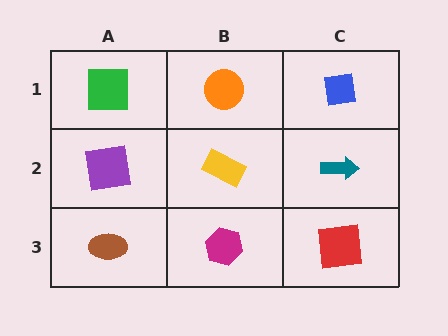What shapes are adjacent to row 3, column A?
A purple square (row 2, column A), a magenta hexagon (row 3, column B).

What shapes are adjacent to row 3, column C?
A teal arrow (row 2, column C), a magenta hexagon (row 3, column B).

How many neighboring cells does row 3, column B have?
3.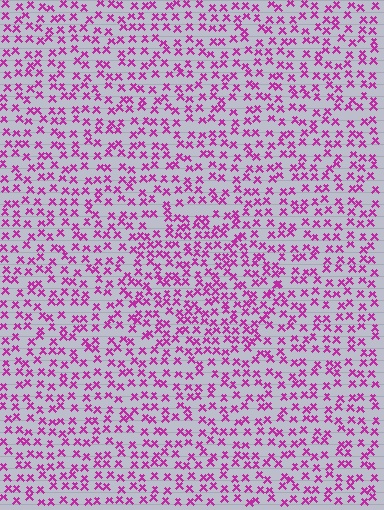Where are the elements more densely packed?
The elements are more densely packed inside the circle boundary.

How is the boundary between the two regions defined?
The boundary is defined by a change in element density (approximately 1.4x ratio). All elements are the same color, size, and shape.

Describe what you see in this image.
The image contains small magenta elements arranged at two different densities. A circle-shaped region is visible where the elements are more densely packed than the surrounding area.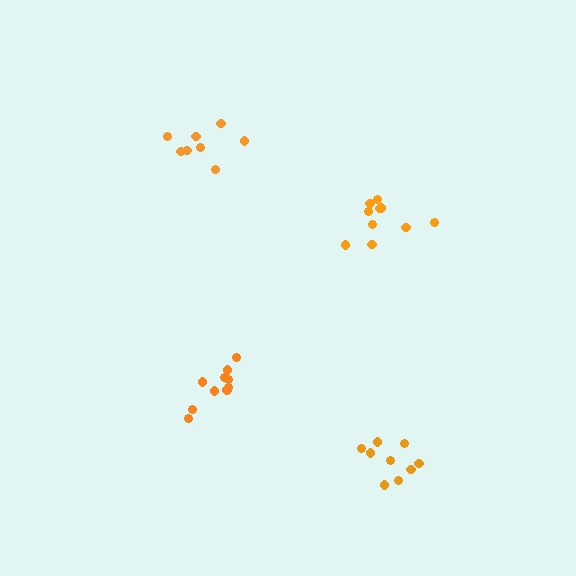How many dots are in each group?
Group 1: 8 dots, Group 2: 10 dots, Group 3: 9 dots, Group 4: 10 dots (37 total).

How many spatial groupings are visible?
There are 4 spatial groupings.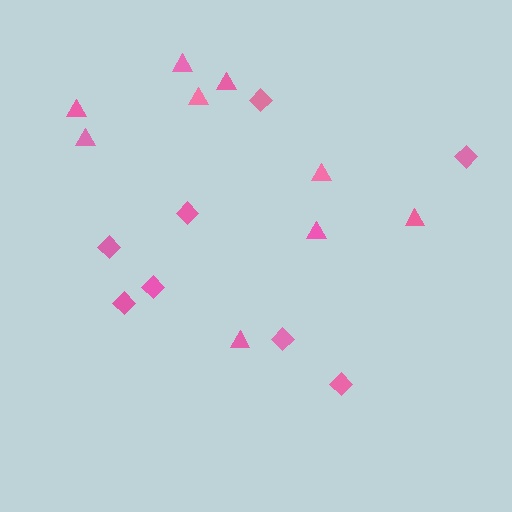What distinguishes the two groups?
There are 2 groups: one group of triangles (9) and one group of diamonds (8).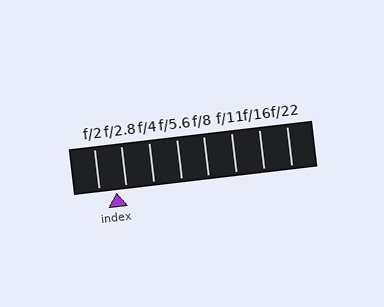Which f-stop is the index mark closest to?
The index mark is closest to f/2.8.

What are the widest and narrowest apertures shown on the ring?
The widest aperture shown is f/2 and the narrowest is f/22.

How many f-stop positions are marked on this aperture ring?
There are 8 f-stop positions marked.